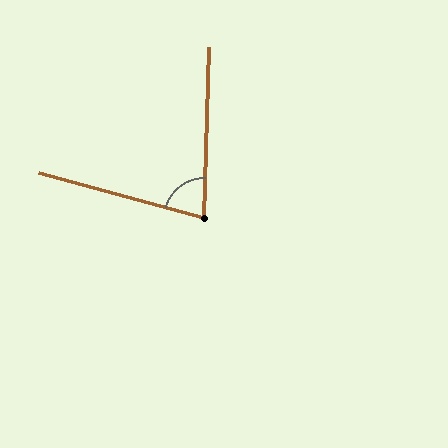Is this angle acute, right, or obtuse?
It is acute.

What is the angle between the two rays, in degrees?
Approximately 76 degrees.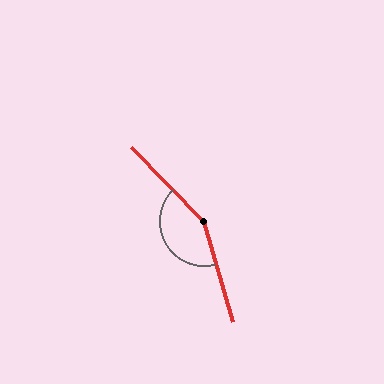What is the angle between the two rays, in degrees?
Approximately 151 degrees.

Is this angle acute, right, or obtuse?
It is obtuse.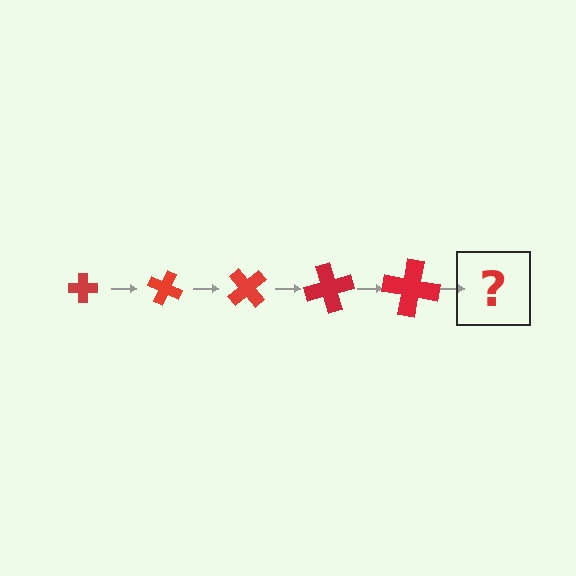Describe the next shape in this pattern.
It should be a cross, larger than the previous one and rotated 125 degrees from the start.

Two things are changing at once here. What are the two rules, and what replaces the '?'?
The two rules are that the cross grows larger each step and it rotates 25 degrees each step. The '?' should be a cross, larger than the previous one and rotated 125 degrees from the start.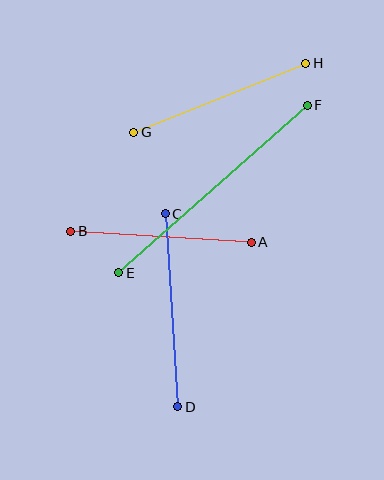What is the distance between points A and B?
The distance is approximately 181 pixels.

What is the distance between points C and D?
The distance is approximately 194 pixels.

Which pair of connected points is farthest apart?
Points E and F are farthest apart.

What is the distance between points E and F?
The distance is approximately 252 pixels.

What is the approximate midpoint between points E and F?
The midpoint is at approximately (213, 189) pixels.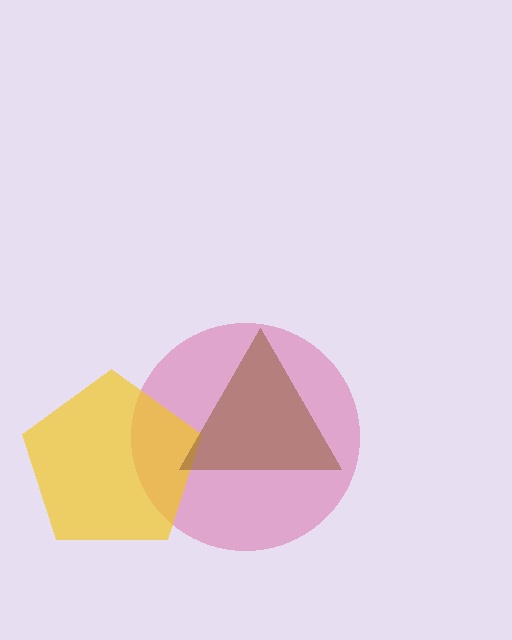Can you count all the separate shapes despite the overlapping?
Yes, there are 3 separate shapes.